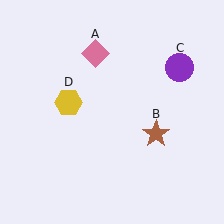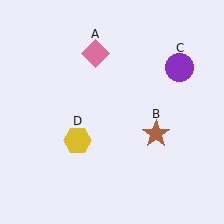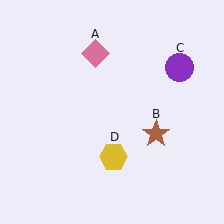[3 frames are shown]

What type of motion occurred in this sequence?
The yellow hexagon (object D) rotated counterclockwise around the center of the scene.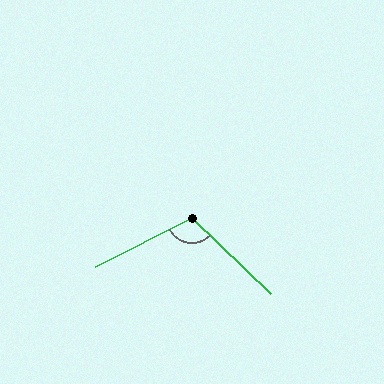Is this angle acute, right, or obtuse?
It is obtuse.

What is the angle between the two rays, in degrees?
Approximately 109 degrees.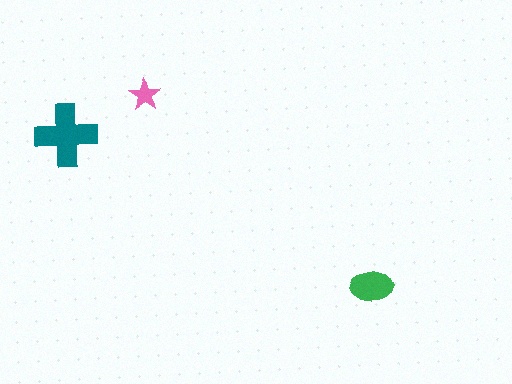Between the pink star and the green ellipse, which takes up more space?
The green ellipse.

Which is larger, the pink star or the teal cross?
The teal cross.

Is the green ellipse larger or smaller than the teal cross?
Smaller.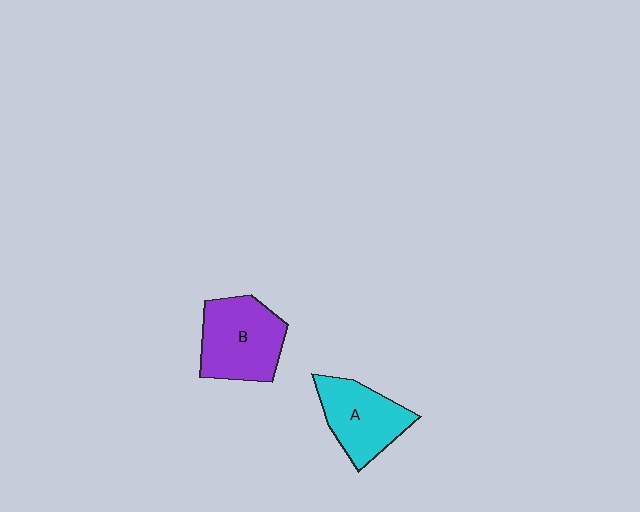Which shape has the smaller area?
Shape A (cyan).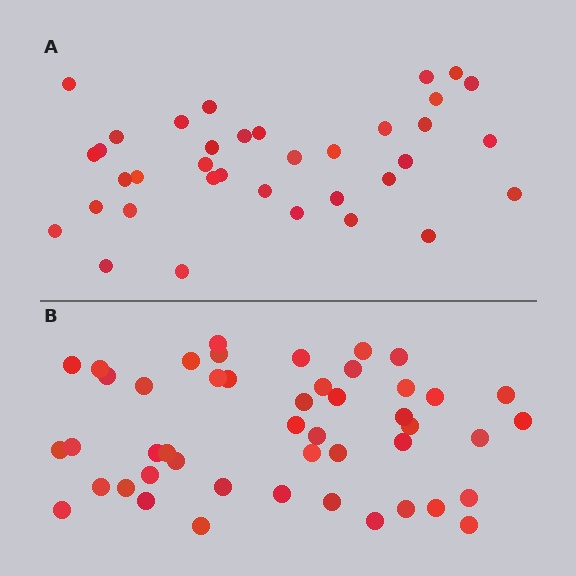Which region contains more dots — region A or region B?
Region B (the bottom region) has more dots.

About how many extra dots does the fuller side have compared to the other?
Region B has roughly 12 or so more dots than region A.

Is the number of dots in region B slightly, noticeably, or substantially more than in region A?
Region B has noticeably more, but not dramatically so. The ratio is roughly 1.3 to 1.